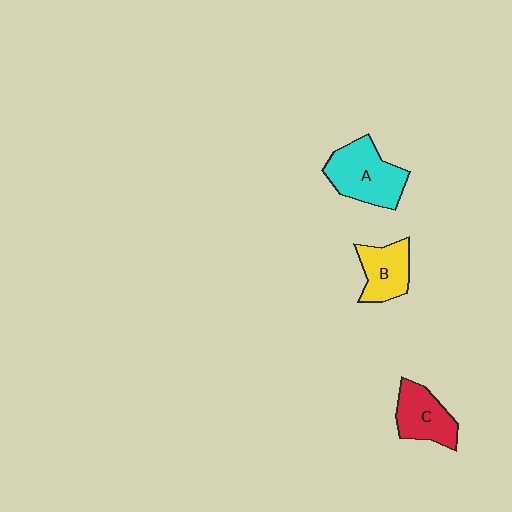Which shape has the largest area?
Shape A (cyan).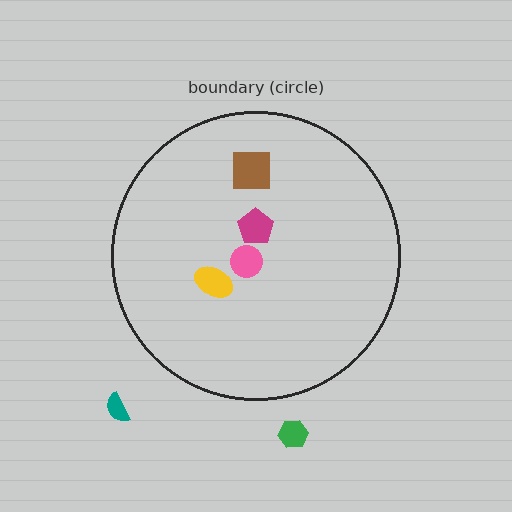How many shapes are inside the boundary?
4 inside, 2 outside.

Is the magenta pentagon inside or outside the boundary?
Inside.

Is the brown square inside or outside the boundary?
Inside.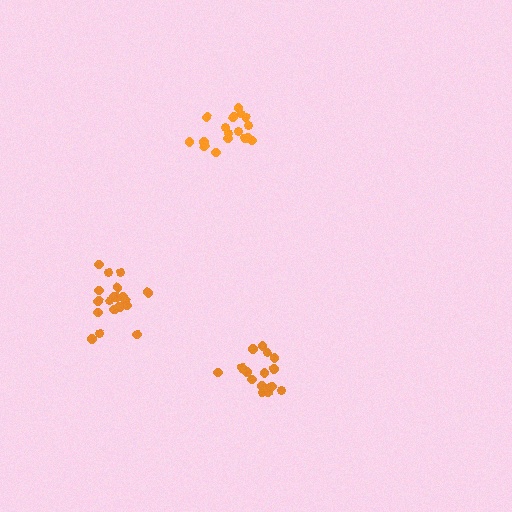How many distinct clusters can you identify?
There are 3 distinct clusters.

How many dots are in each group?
Group 1: 17 dots, Group 2: 16 dots, Group 3: 19 dots (52 total).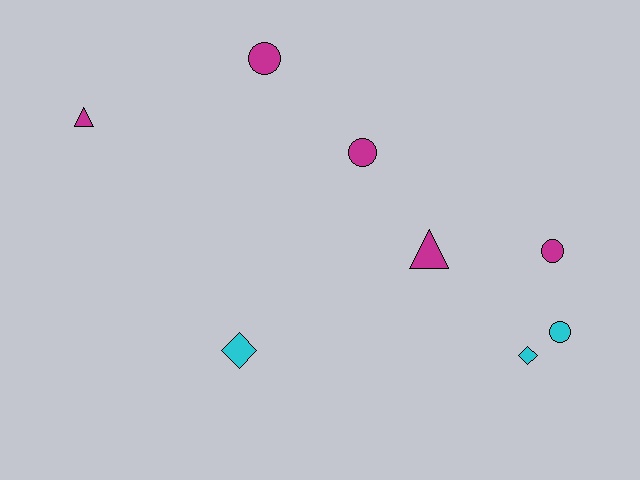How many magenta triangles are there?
There are 2 magenta triangles.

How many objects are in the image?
There are 8 objects.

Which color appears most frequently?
Magenta, with 5 objects.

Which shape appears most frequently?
Circle, with 4 objects.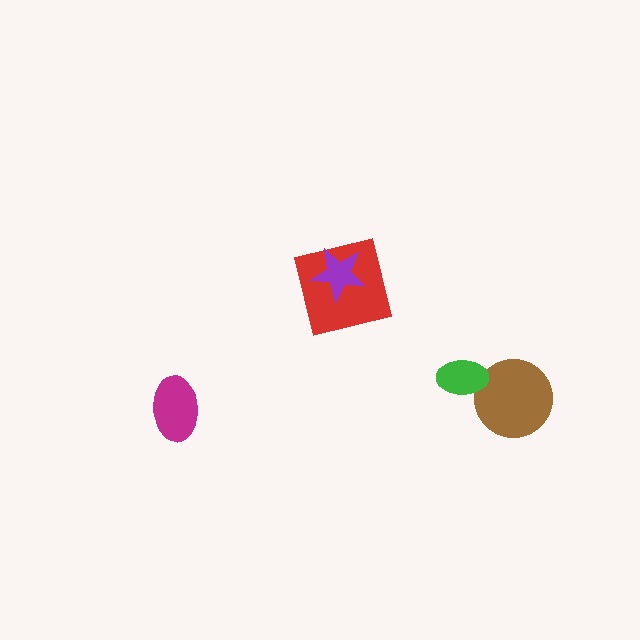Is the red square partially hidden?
Yes, it is partially covered by another shape.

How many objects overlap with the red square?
1 object overlaps with the red square.